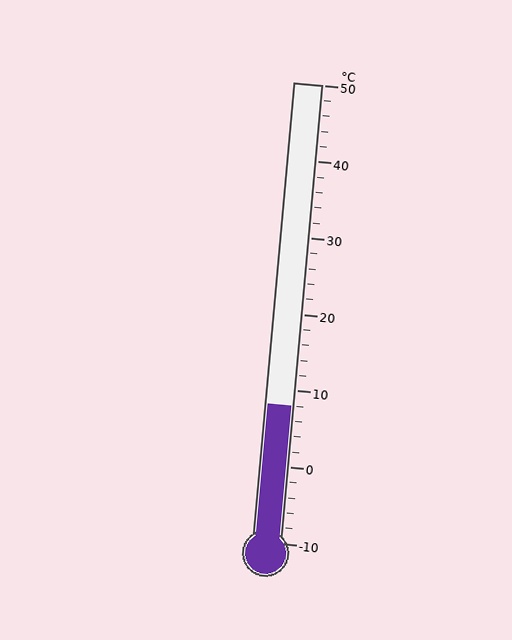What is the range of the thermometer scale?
The thermometer scale ranges from -10°C to 50°C.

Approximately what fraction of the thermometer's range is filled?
The thermometer is filled to approximately 30% of its range.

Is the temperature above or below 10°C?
The temperature is below 10°C.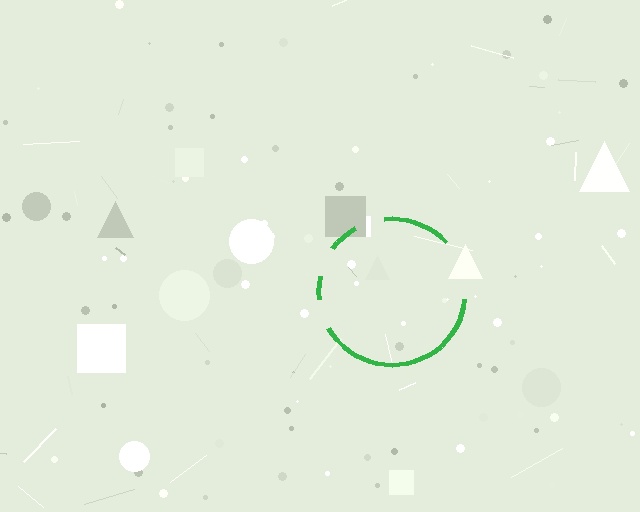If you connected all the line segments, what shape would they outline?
They would outline a circle.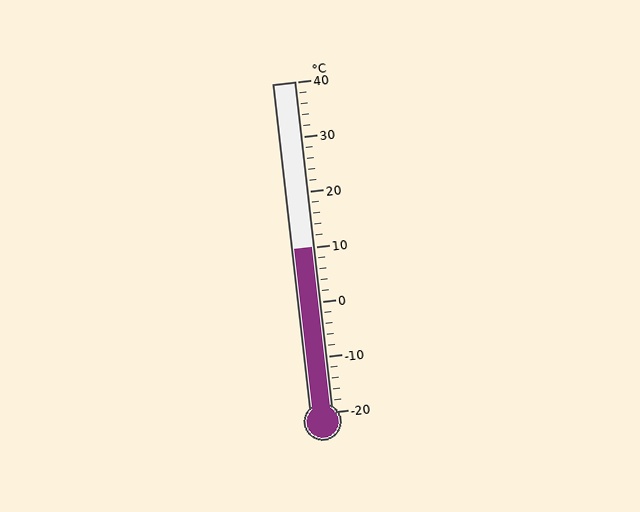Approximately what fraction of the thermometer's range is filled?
The thermometer is filled to approximately 50% of its range.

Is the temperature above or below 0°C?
The temperature is above 0°C.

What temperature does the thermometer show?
The thermometer shows approximately 10°C.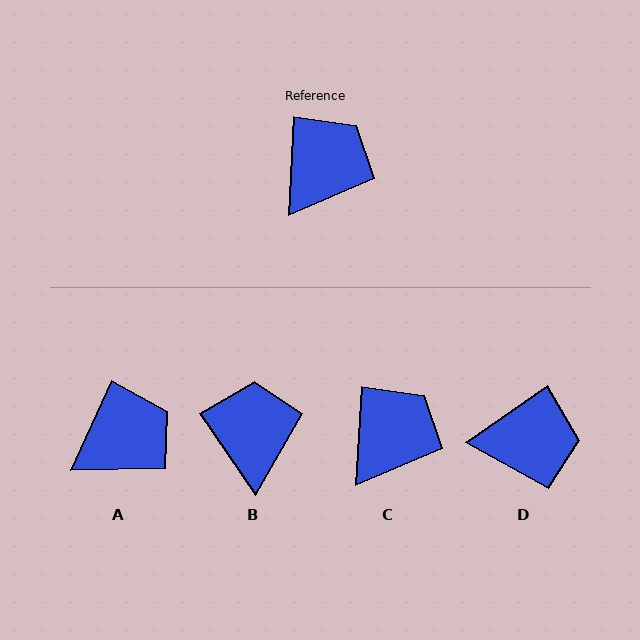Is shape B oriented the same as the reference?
No, it is off by about 38 degrees.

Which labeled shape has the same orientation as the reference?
C.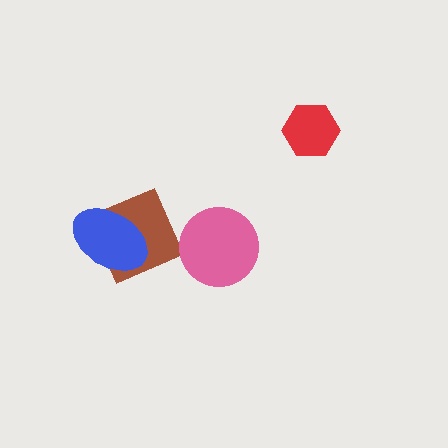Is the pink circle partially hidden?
No, no other shape covers it.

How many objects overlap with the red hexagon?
0 objects overlap with the red hexagon.